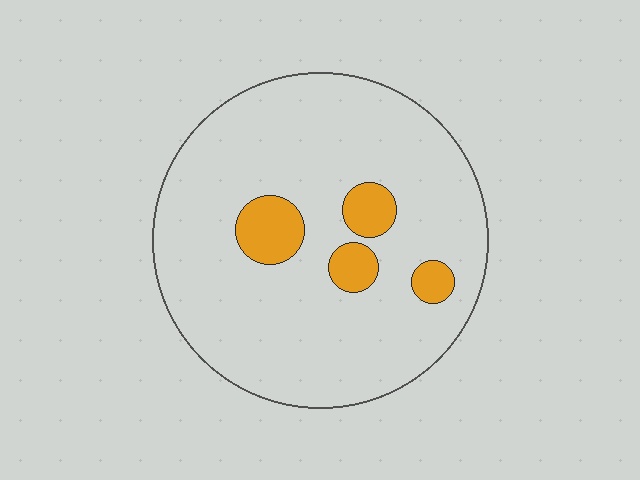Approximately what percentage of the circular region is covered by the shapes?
Approximately 10%.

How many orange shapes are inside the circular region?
4.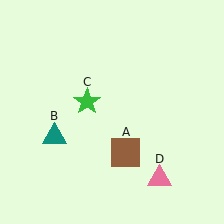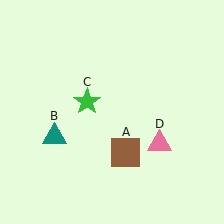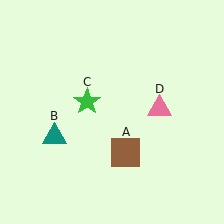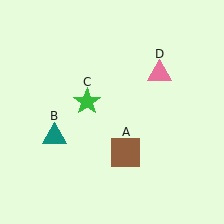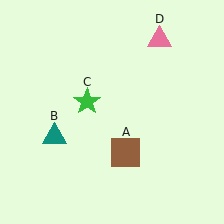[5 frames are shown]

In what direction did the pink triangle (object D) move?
The pink triangle (object D) moved up.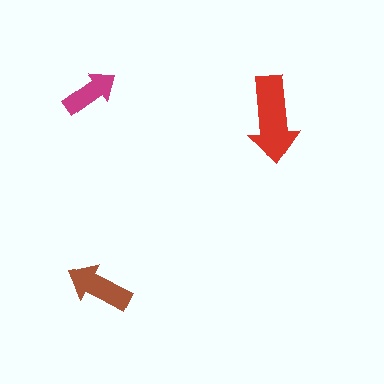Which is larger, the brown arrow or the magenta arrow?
The brown one.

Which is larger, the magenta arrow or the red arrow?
The red one.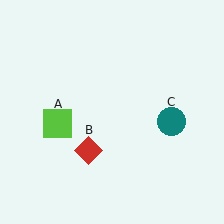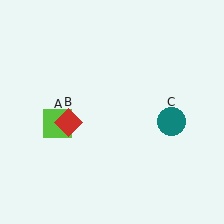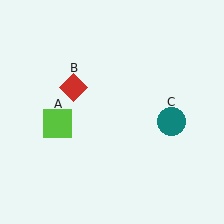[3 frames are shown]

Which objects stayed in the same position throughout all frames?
Lime square (object A) and teal circle (object C) remained stationary.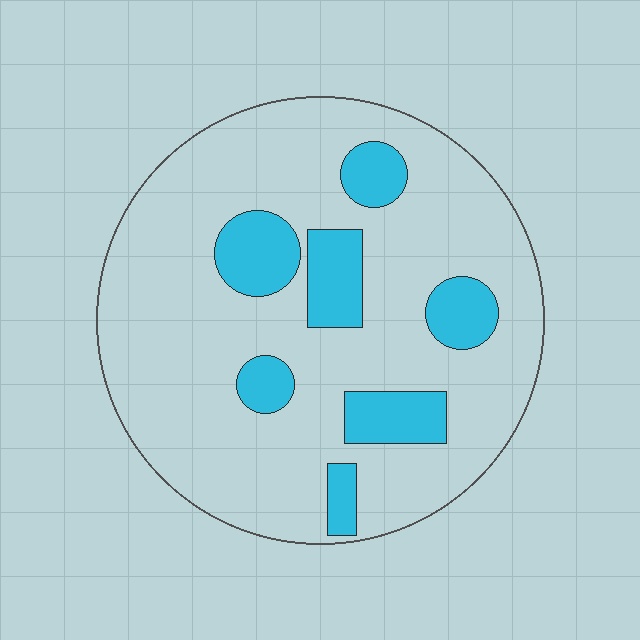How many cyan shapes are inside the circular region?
7.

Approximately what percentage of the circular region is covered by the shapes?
Approximately 20%.